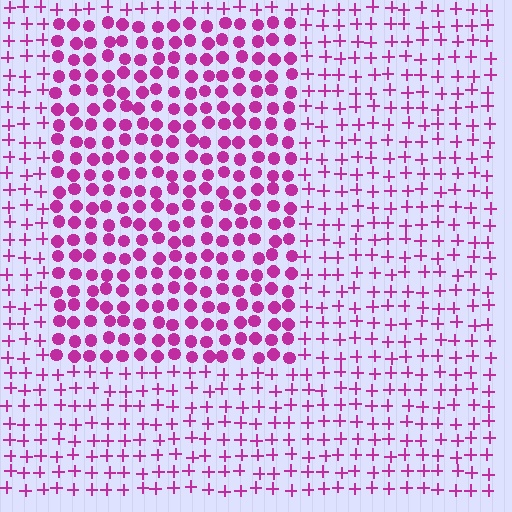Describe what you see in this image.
The image is filled with small magenta elements arranged in a uniform grid. A rectangle-shaped region contains circles, while the surrounding area contains plus signs. The boundary is defined purely by the change in element shape.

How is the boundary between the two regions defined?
The boundary is defined by a change in element shape: circles inside vs. plus signs outside. All elements share the same color and spacing.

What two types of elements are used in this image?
The image uses circles inside the rectangle region and plus signs outside it.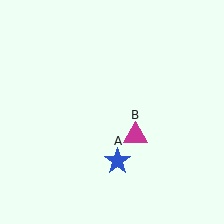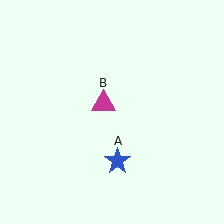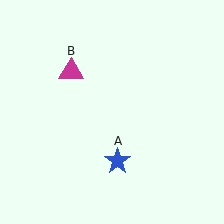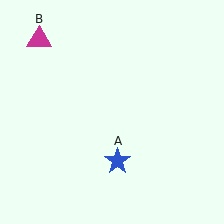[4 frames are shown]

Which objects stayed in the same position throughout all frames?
Blue star (object A) remained stationary.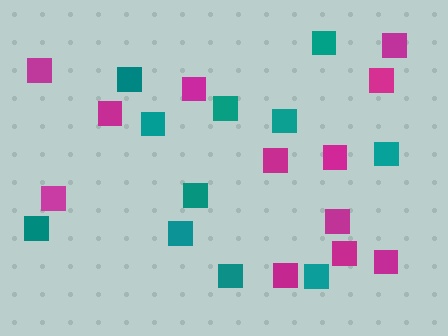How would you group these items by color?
There are 2 groups: one group of teal squares (11) and one group of magenta squares (12).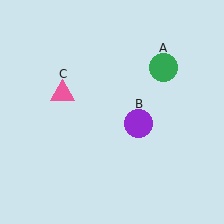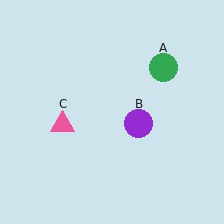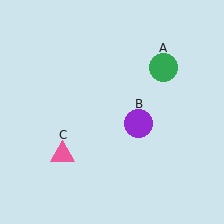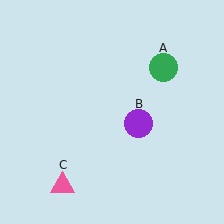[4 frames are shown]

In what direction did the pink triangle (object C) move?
The pink triangle (object C) moved down.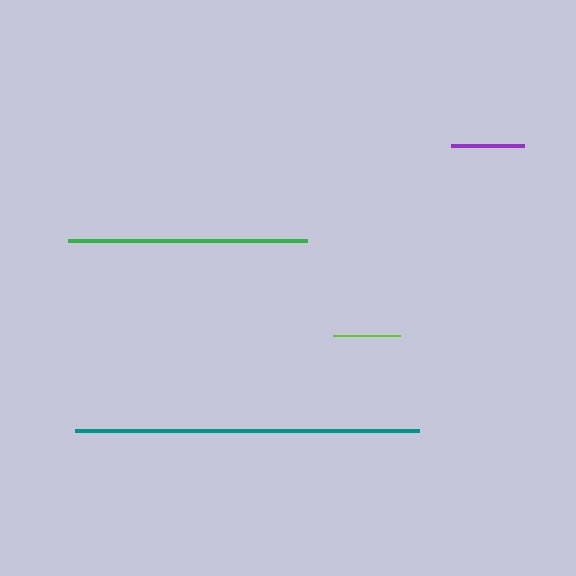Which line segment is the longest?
The teal line is the longest at approximately 344 pixels.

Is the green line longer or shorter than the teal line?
The teal line is longer than the green line.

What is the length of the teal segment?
The teal segment is approximately 344 pixels long.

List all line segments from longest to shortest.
From longest to shortest: teal, green, purple, lime.